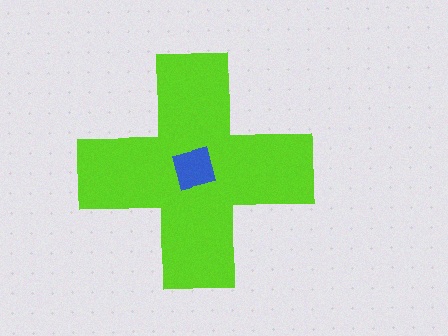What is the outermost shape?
The lime cross.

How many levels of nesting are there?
2.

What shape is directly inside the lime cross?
The blue square.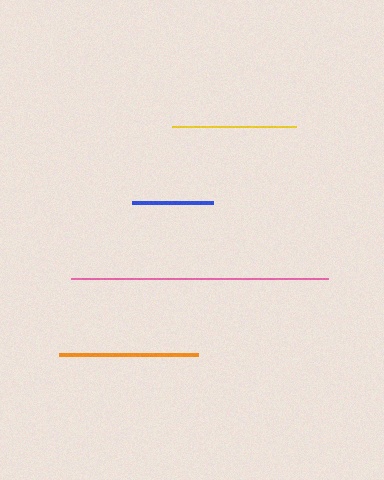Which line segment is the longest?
The pink line is the longest at approximately 257 pixels.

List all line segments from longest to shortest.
From longest to shortest: pink, orange, yellow, blue.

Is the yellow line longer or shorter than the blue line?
The yellow line is longer than the blue line.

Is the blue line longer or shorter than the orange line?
The orange line is longer than the blue line.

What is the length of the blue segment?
The blue segment is approximately 80 pixels long.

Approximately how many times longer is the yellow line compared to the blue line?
The yellow line is approximately 1.5 times the length of the blue line.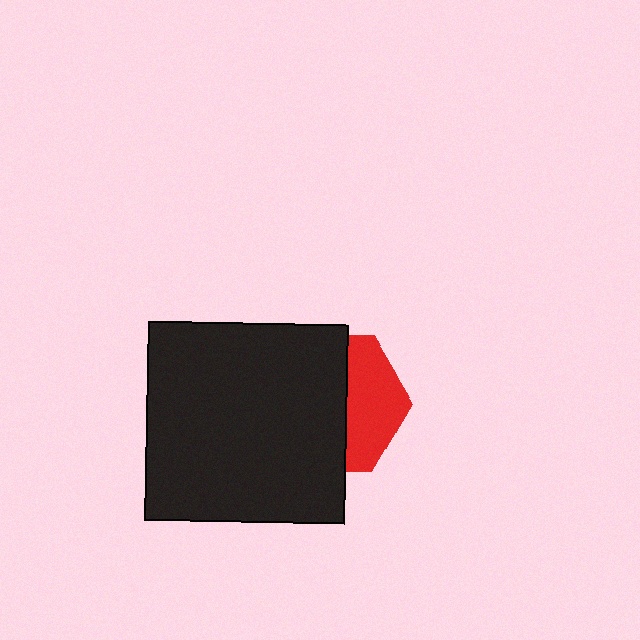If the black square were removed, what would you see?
You would see the complete red hexagon.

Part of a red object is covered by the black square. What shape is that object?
It is a hexagon.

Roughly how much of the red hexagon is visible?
A small part of it is visible (roughly 38%).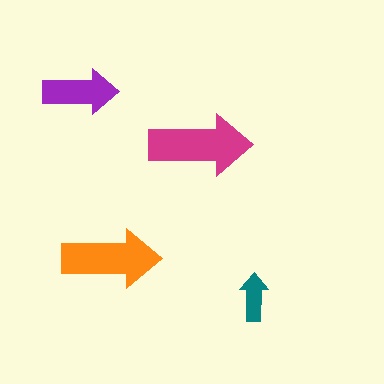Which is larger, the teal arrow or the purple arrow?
The purple one.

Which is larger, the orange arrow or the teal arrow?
The orange one.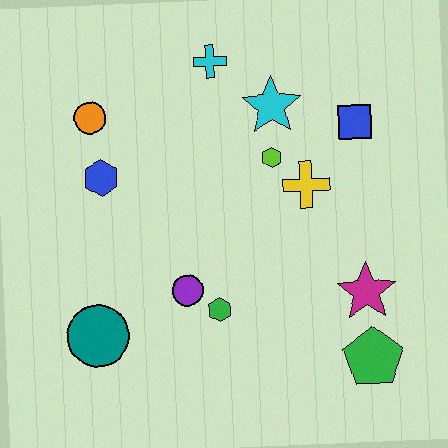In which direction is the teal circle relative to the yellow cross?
The teal circle is to the left of the yellow cross.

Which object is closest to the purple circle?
The green hexagon is closest to the purple circle.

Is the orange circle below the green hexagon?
No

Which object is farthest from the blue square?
The teal circle is farthest from the blue square.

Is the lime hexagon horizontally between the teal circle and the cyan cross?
No